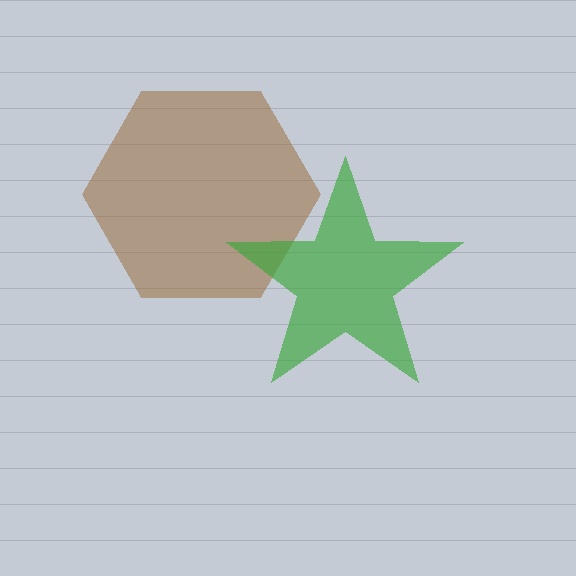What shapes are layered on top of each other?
The layered shapes are: a brown hexagon, a green star.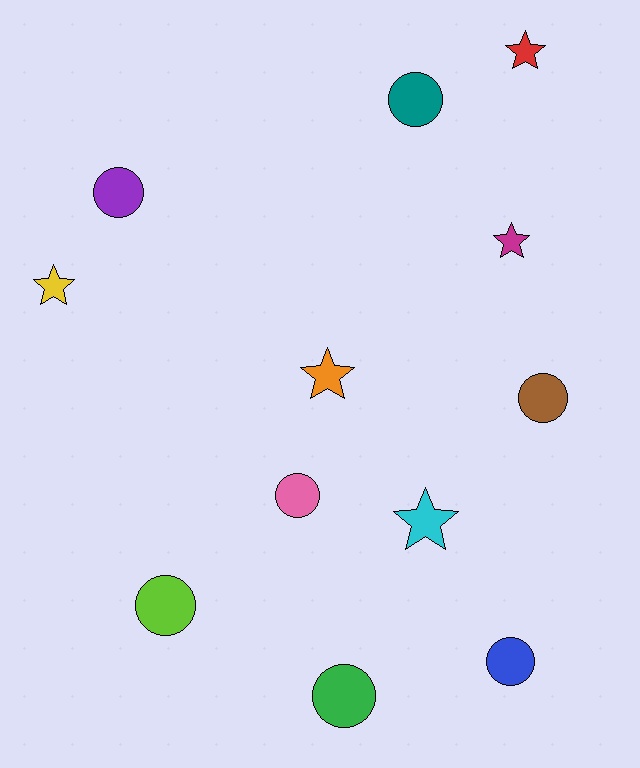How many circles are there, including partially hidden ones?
There are 7 circles.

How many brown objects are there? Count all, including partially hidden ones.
There is 1 brown object.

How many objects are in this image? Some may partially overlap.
There are 12 objects.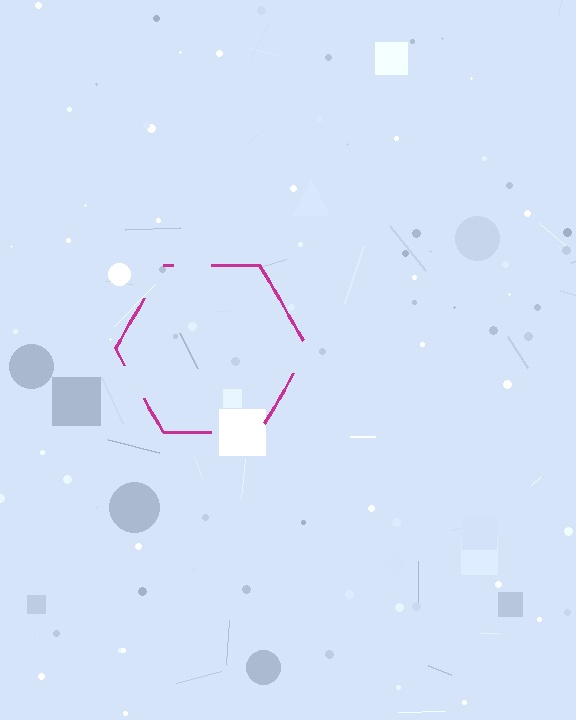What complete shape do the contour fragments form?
The contour fragments form a hexagon.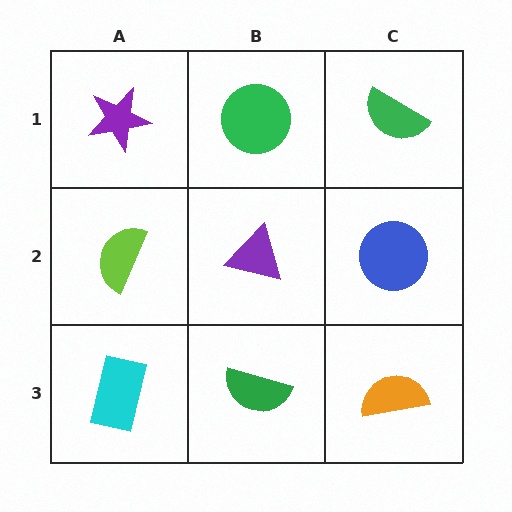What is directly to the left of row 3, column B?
A cyan rectangle.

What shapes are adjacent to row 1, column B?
A purple triangle (row 2, column B), a purple star (row 1, column A), a green semicircle (row 1, column C).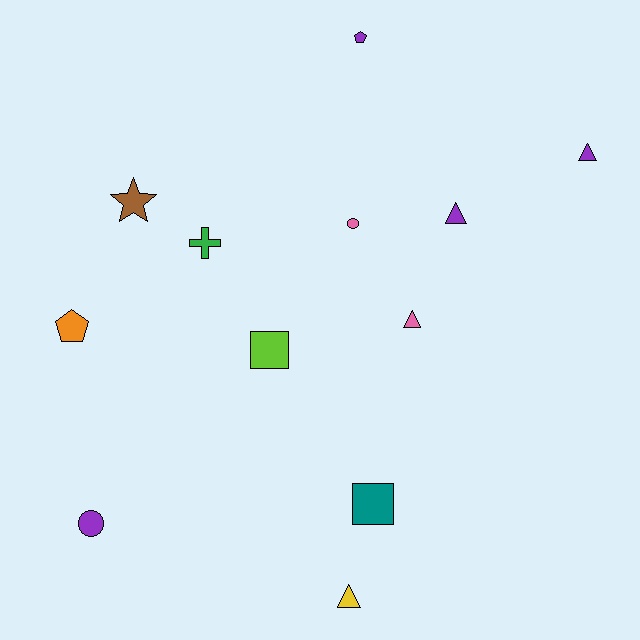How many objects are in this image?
There are 12 objects.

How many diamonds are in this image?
There are no diamonds.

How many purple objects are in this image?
There are 4 purple objects.